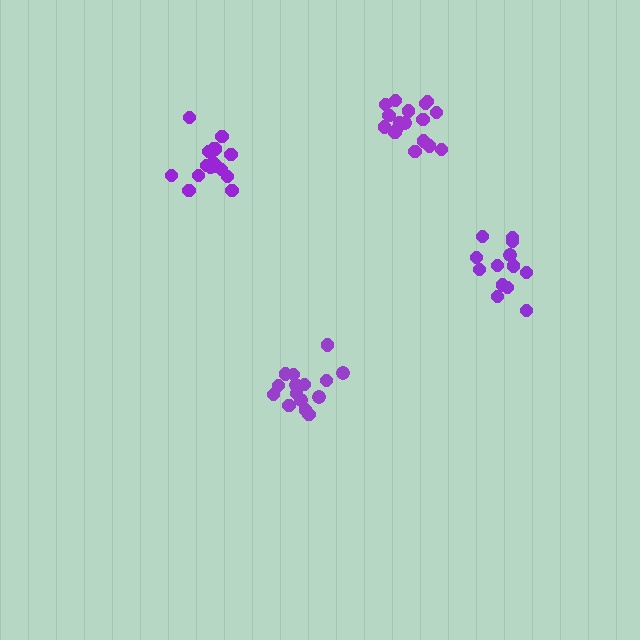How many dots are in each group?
Group 1: 16 dots, Group 2: 15 dots, Group 3: 13 dots, Group 4: 17 dots (61 total).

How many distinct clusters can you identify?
There are 4 distinct clusters.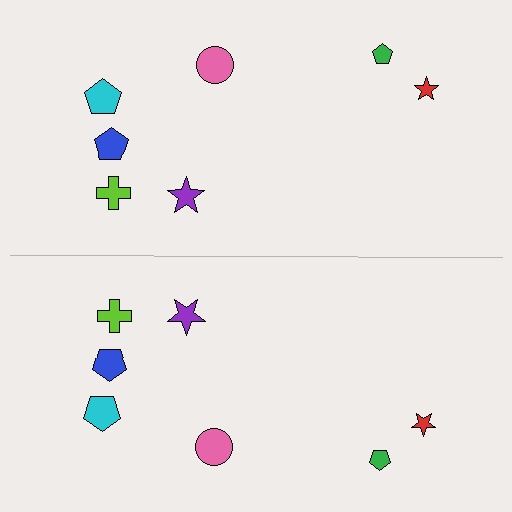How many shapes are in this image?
There are 14 shapes in this image.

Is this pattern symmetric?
Yes, this pattern has bilateral (reflection) symmetry.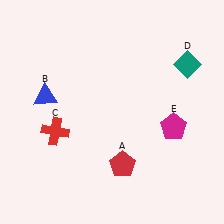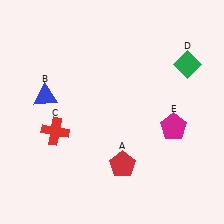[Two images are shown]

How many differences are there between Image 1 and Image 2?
There is 1 difference between the two images.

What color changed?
The diamond (D) changed from teal in Image 1 to green in Image 2.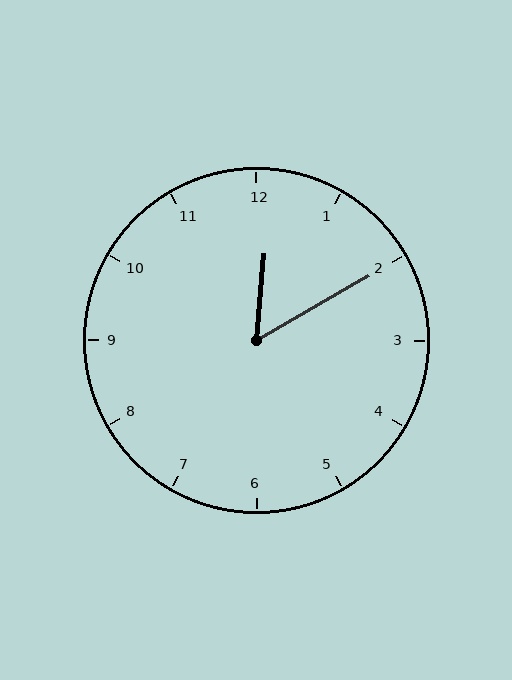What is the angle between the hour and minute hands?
Approximately 55 degrees.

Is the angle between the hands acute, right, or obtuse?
It is acute.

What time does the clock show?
12:10.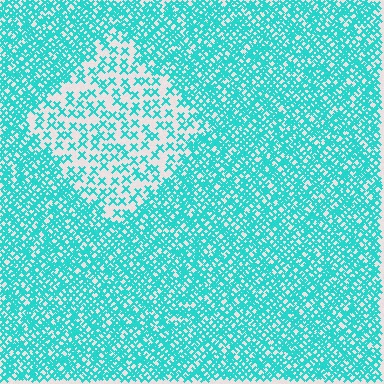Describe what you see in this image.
The image contains small cyan elements arranged at two different densities. A diamond-shaped region is visible where the elements are less densely packed than the surrounding area.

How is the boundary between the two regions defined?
The boundary is defined by a change in element density (approximately 2.6x ratio). All elements are the same color, size, and shape.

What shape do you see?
I see a diamond.